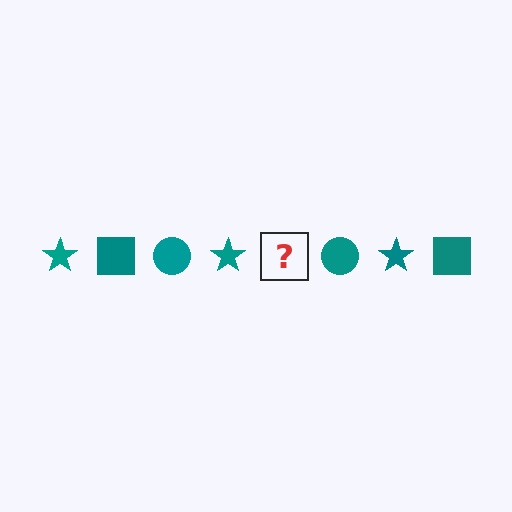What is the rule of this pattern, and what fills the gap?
The rule is that the pattern cycles through star, square, circle shapes in teal. The gap should be filled with a teal square.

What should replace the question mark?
The question mark should be replaced with a teal square.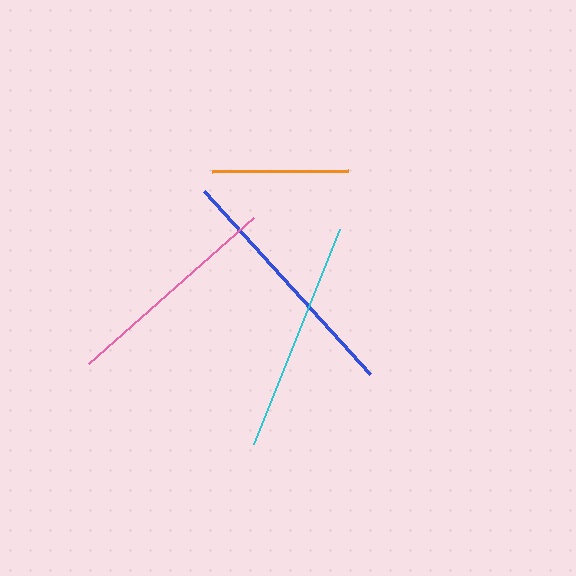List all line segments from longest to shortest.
From longest to shortest: blue, cyan, pink, orange.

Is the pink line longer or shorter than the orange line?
The pink line is longer than the orange line.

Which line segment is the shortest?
The orange line is the shortest at approximately 136 pixels.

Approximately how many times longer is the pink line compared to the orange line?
The pink line is approximately 1.6 times the length of the orange line.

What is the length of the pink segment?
The pink segment is approximately 220 pixels long.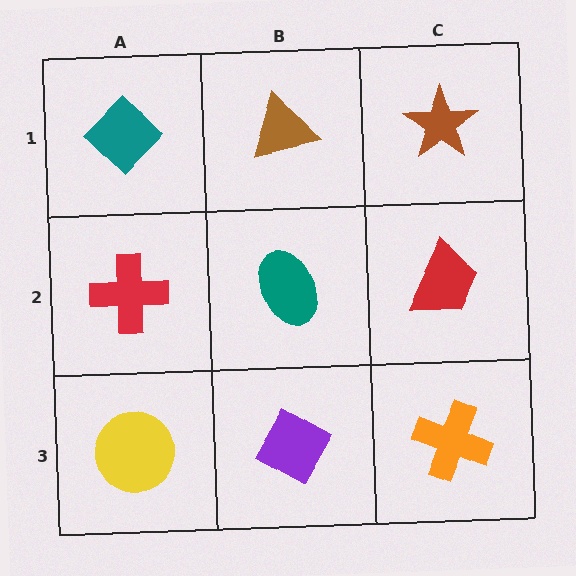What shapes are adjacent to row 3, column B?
A teal ellipse (row 2, column B), a yellow circle (row 3, column A), an orange cross (row 3, column C).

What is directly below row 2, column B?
A purple diamond.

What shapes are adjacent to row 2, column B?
A brown triangle (row 1, column B), a purple diamond (row 3, column B), a red cross (row 2, column A), a red trapezoid (row 2, column C).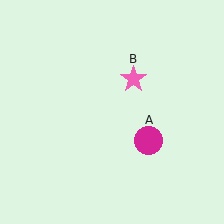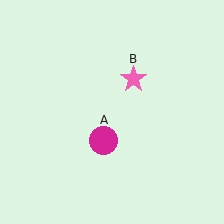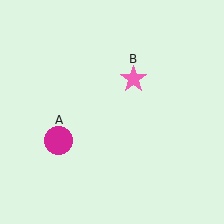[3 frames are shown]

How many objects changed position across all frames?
1 object changed position: magenta circle (object A).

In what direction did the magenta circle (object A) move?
The magenta circle (object A) moved left.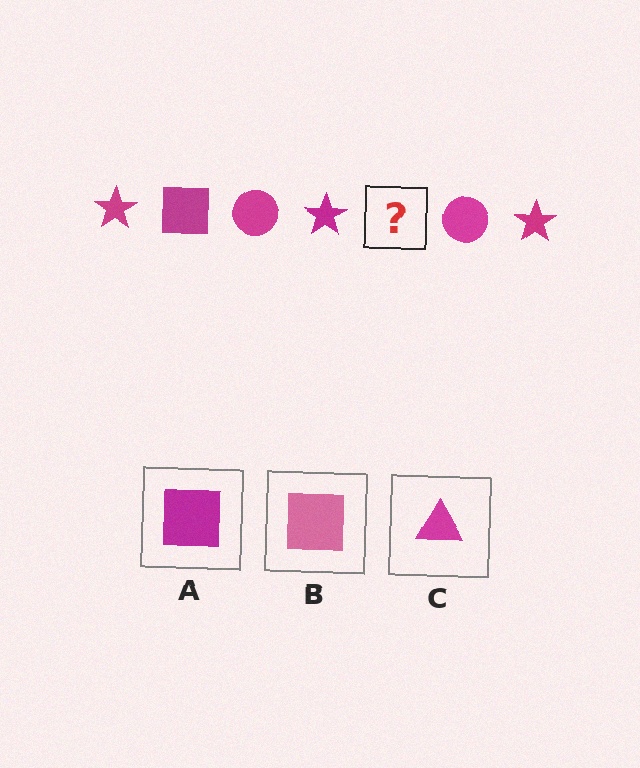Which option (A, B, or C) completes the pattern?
A.